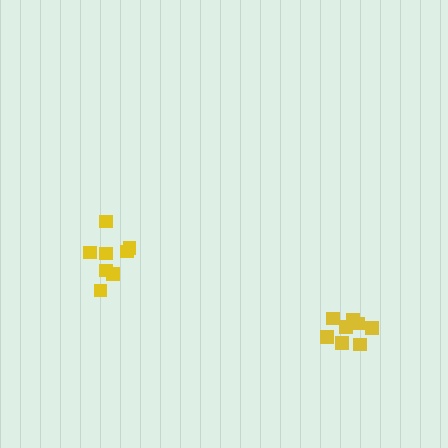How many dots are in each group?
Group 1: 8 dots, Group 2: 8 dots (16 total).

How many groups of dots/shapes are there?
There are 2 groups.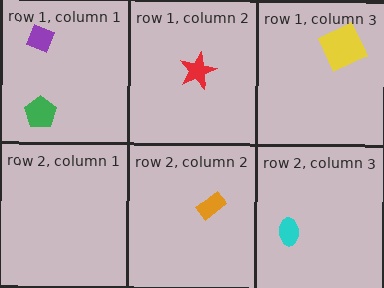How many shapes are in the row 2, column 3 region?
1.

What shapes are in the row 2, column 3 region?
The cyan ellipse.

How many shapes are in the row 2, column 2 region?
1.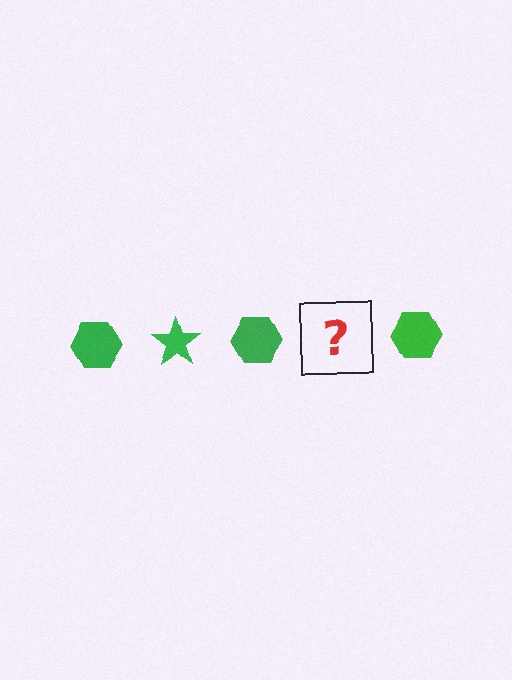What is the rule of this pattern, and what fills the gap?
The rule is that the pattern cycles through hexagon, star shapes in green. The gap should be filled with a green star.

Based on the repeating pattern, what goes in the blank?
The blank should be a green star.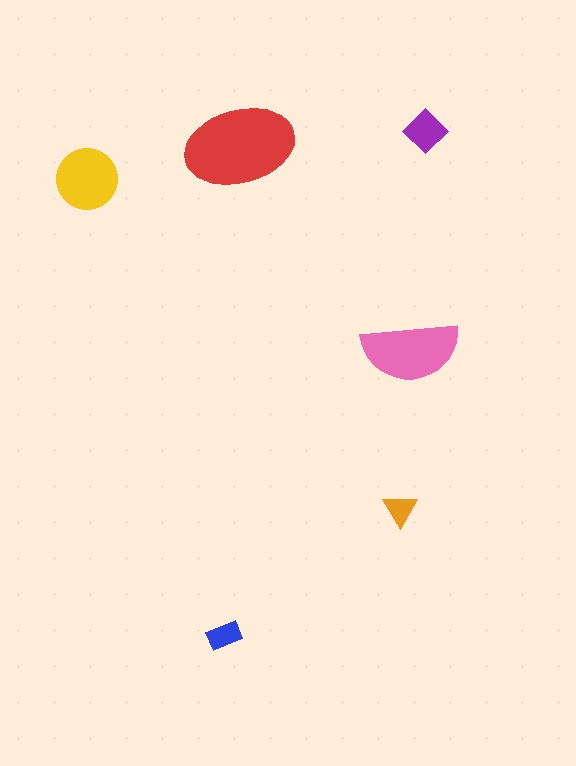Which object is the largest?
The red ellipse.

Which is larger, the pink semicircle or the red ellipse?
The red ellipse.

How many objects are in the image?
There are 6 objects in the image.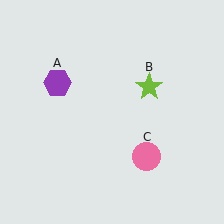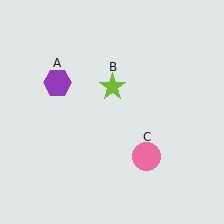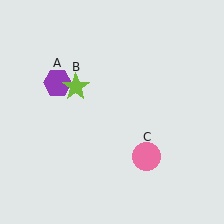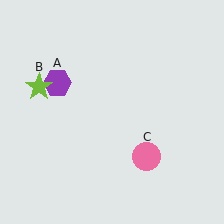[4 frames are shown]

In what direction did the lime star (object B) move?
The lime star (object B) moved left.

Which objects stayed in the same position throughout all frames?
Purple hexagon (object A) and pink circle (object C) remained stationary.